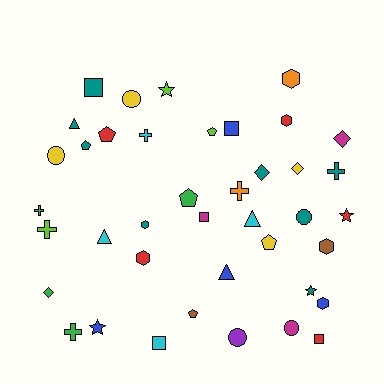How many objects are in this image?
There are 40 objects.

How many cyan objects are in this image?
There are 4 cyan objects.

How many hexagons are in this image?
There are 6 hexagons.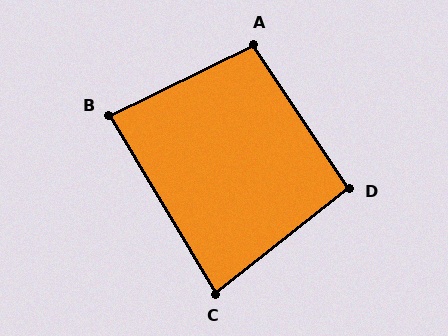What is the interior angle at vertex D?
Approximately 95 degrees (approximately right).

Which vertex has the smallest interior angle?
C, at approximately 82 degrees.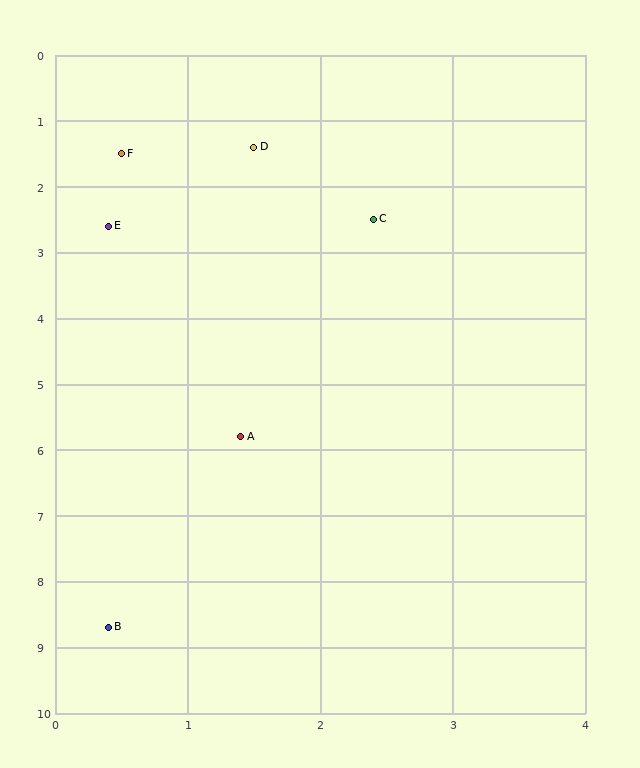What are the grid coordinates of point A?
Point A is at approximately (1.4, 5.8).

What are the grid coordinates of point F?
Point F is at approximately (0.5, 1.5).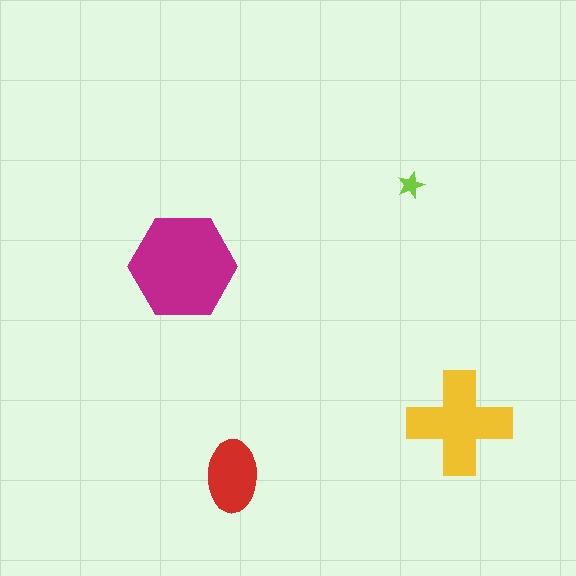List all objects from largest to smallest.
The magenta hexagon, the yellow cross, the red ellipse, the lime star.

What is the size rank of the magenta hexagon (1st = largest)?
1st.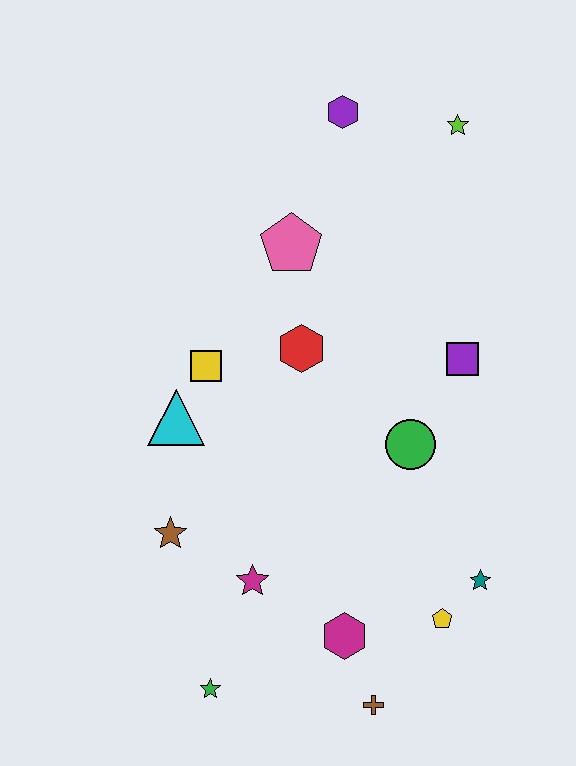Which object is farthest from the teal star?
The purple hexagon is farthest from the teal star.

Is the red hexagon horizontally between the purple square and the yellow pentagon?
No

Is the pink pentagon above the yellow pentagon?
Yes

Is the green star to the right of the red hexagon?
No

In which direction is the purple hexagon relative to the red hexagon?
The purple hexagon is above the red hexagon.